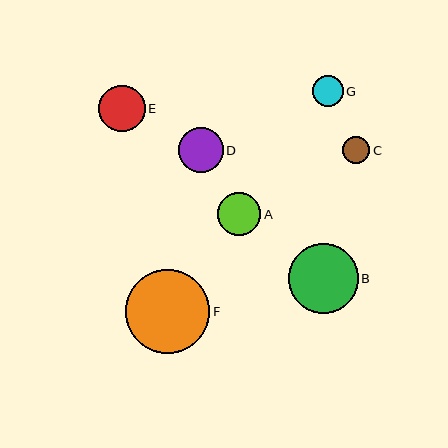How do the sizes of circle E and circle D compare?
Circle E and circle D are approximately the same size.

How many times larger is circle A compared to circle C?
Circle A is approximately 1.6 times the size of circle C.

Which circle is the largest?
Circle F is the largest with a size of approximately 84 pixels.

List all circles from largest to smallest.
From largest to smallest: F, B, E, D, A, G, C.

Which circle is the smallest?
Circle C is the smallest with a size of approximately 27 pixels.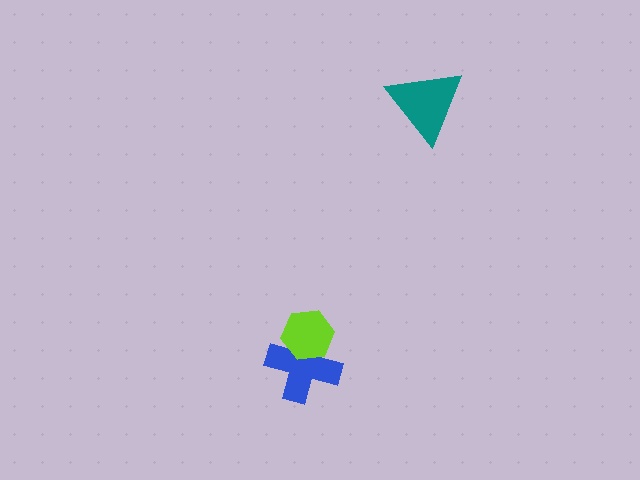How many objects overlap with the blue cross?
1 object overlaps with the blue cross.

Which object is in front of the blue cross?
The lime hexagon is in front of the blue cross.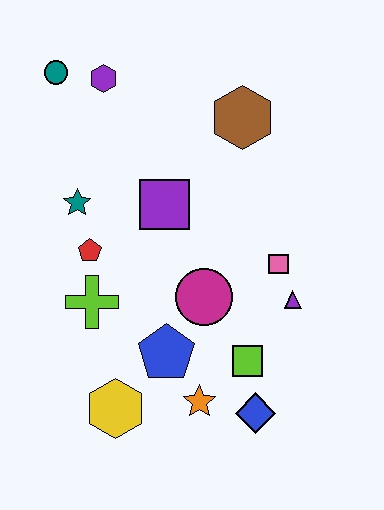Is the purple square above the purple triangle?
Yes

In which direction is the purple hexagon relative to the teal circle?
The purple hexagon is to the right of the teal circle.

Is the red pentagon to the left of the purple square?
Yes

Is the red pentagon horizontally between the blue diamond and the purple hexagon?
No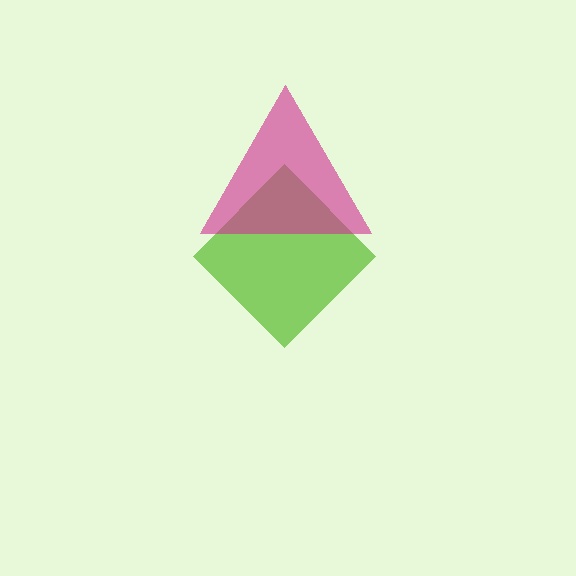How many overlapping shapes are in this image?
There are 2 overlapping shapes in the image.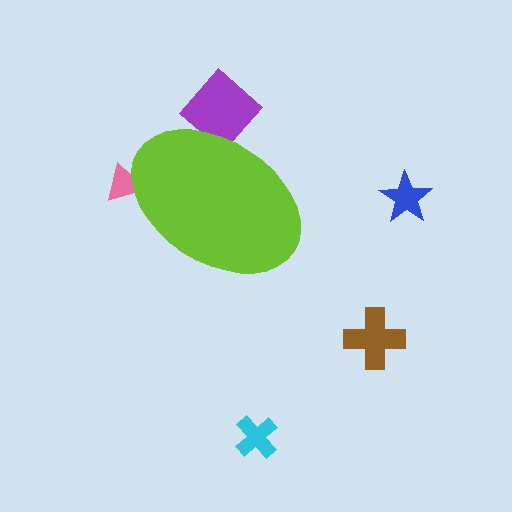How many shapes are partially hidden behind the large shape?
2 shapes are partially hidden.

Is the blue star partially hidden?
No, the blue star is fully visible.